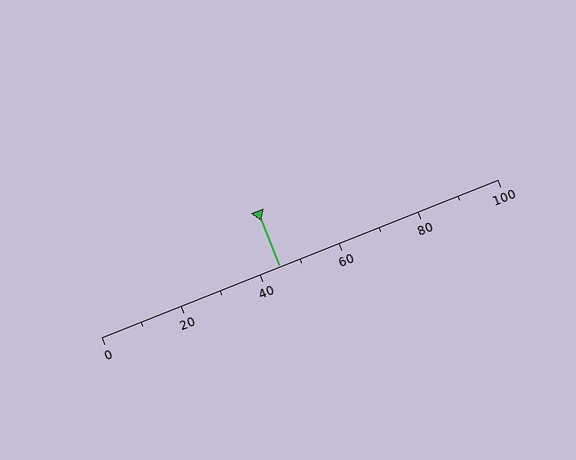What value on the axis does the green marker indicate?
The marker indicates approximately 45.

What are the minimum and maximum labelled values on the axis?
The axis runs from 0 to 100.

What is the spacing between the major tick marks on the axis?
The major ticks are spaced 20 apart.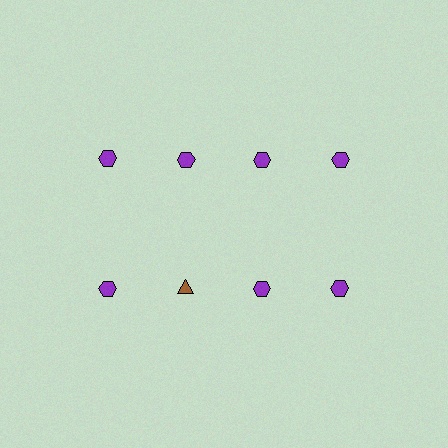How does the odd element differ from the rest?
It differs in both color (brown instead of purple) and shape (triangle instead of hexagon).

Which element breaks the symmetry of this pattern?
The brown triangle in the second row, second from left column breaks the symmetry. All other shapes are purple hexagons.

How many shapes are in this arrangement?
There are 8 shapes arranged in a grid pattern.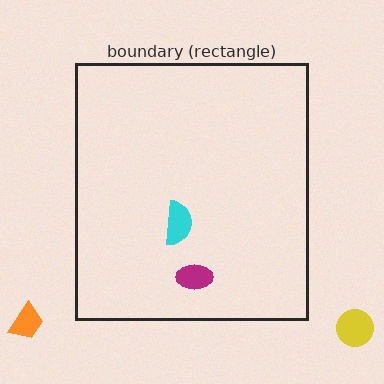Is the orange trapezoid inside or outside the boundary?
Outside.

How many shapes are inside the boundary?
2 inside, 2 outside.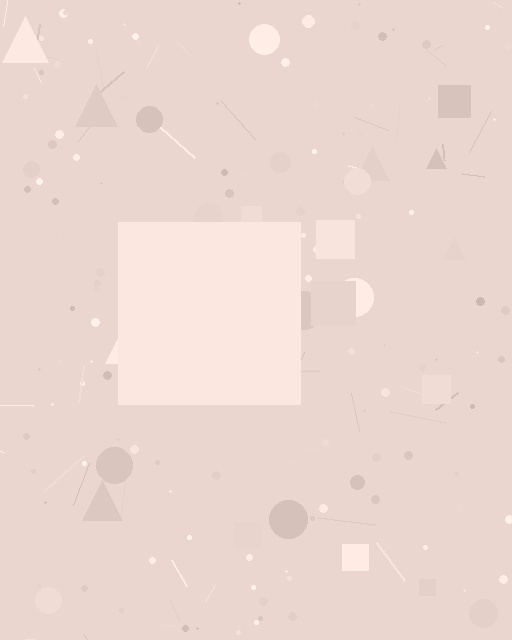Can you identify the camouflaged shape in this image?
The camouflaged shape is a square.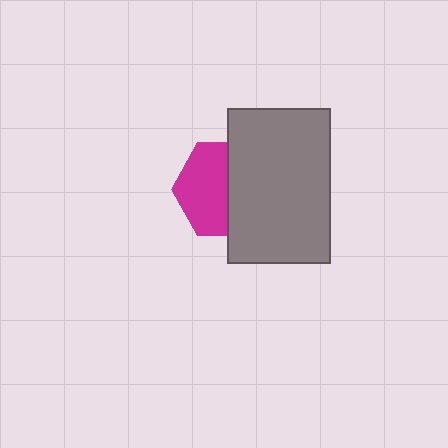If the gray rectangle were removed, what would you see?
You would see the complete magenta hexagon.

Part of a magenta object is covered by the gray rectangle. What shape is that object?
It is a hexagon.